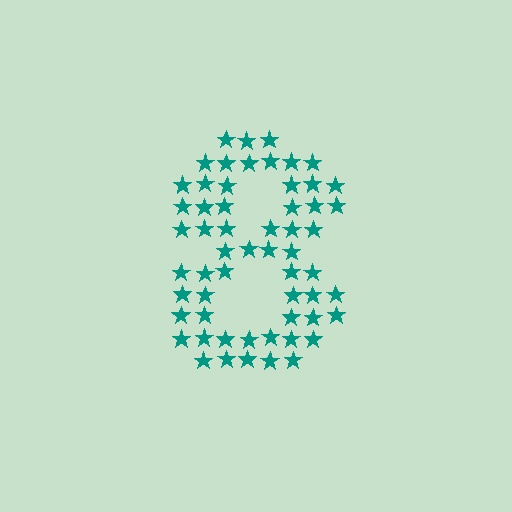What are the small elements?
The small elements are stars.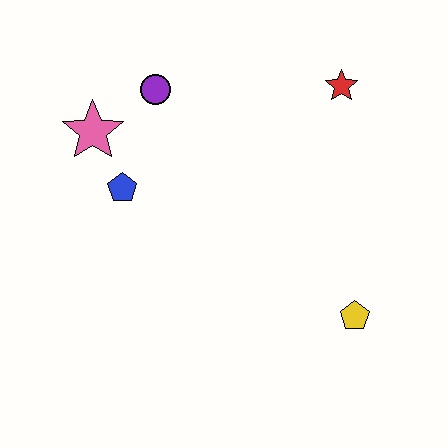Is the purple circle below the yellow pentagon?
No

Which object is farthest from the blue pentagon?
The yellow pentagon is farthest from the blue pentagon.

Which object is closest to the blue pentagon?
The pink star is closest to the blue pentagon.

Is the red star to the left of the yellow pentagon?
Yes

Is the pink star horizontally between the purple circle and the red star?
No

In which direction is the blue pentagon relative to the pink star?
The blue pentagon is below the pink star.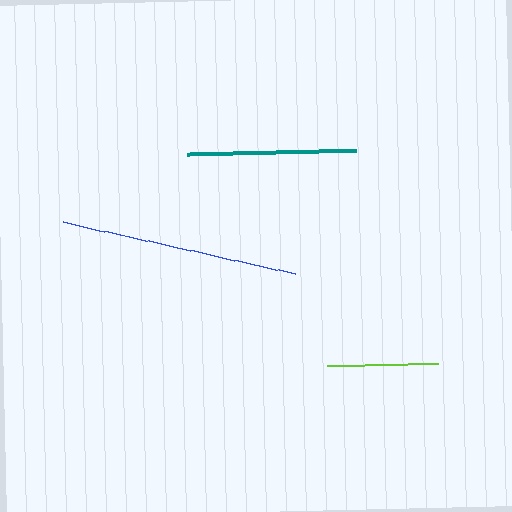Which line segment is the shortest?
The lime line is the shortest at approximately 111 pixels.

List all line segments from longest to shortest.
From longest to shortest: blue, teal, lime.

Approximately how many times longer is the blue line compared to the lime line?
The blue line is approximately 2.1 times the length of the lime line.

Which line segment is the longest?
The blue line is the longest at approximately 239 pixels.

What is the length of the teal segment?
The teal segment is approximately 169 pixels long.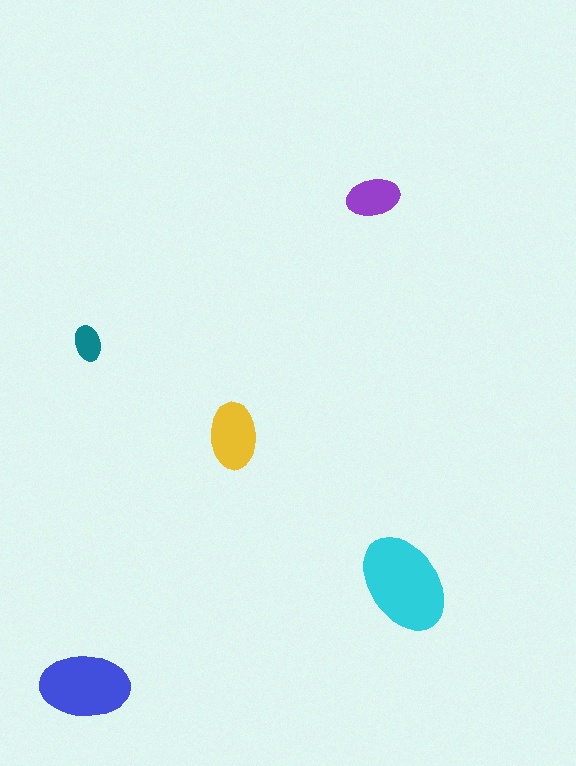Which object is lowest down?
The blue ellipse is bottommost.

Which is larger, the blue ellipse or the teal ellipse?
The blue one.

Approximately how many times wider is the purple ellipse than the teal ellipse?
About 1.5 times wider.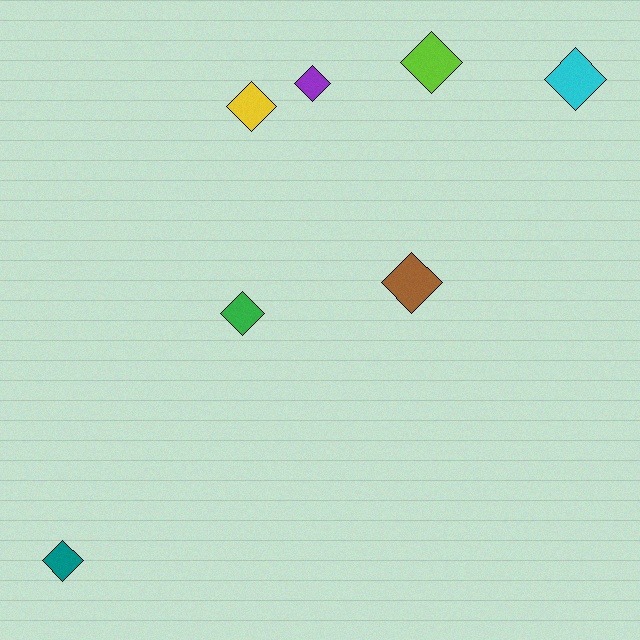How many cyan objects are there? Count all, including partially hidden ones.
There is 1 cyan object.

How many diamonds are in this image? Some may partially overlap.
There are 7 diamonds.